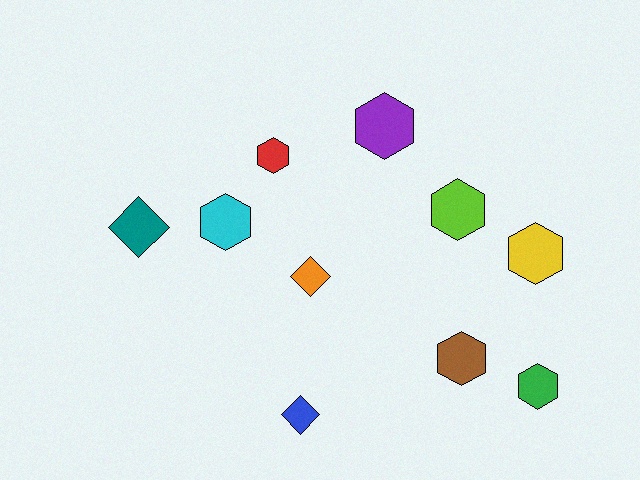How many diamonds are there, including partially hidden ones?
There are 3 diamonds.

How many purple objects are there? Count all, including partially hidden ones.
There is 1 purple object.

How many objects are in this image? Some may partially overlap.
There are 10 objects.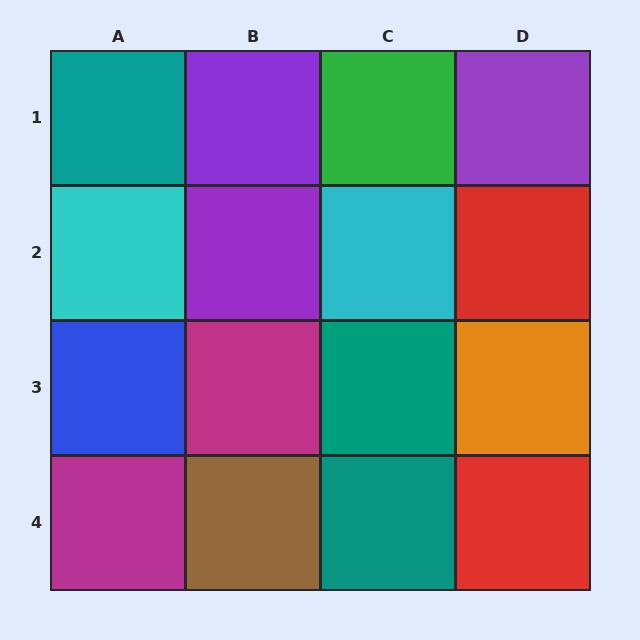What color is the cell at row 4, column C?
Teal.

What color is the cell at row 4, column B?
Brown.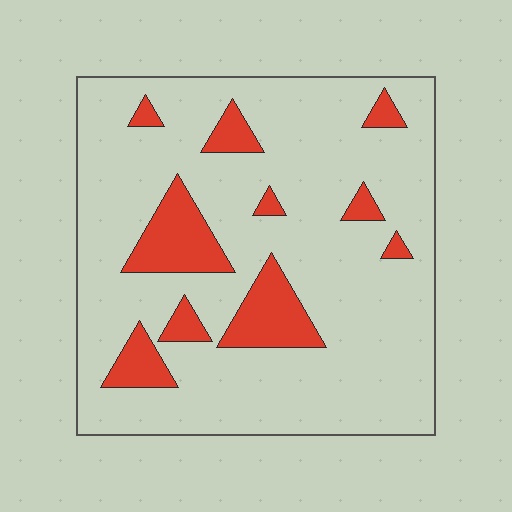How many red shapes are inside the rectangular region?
10.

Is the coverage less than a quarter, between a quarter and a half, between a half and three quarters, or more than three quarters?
Less than a quarter.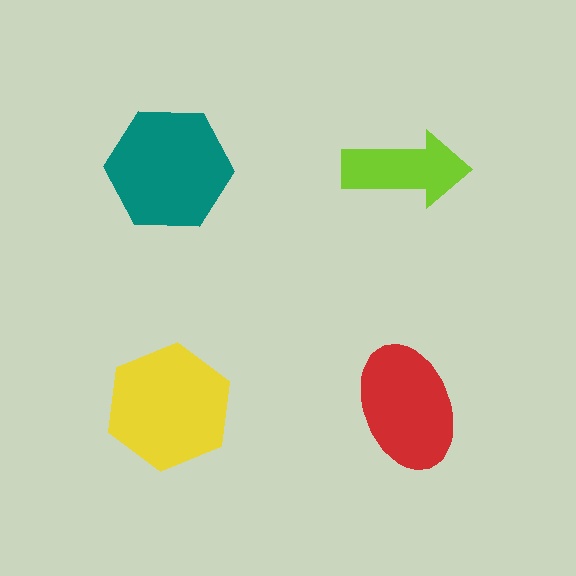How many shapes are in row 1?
2 shapes.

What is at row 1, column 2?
A lime arrow.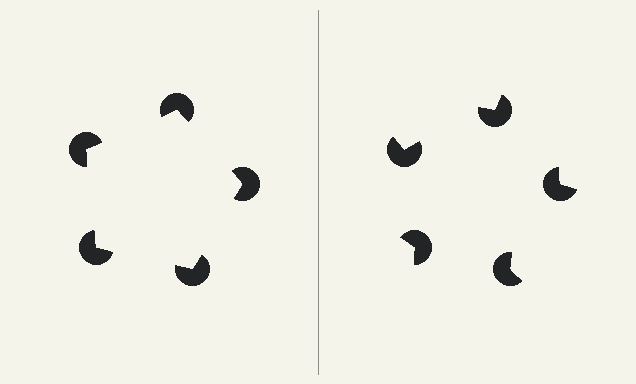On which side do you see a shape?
An illusory pentagon appears on the left side. On the right side the wedge cuts are rotated, so no coherent shape forms.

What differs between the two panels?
The pac-man discs are positioned identically on both sides; only the wedge orientations differ. On the left they align to a pentagon; on the right they are misaligned.